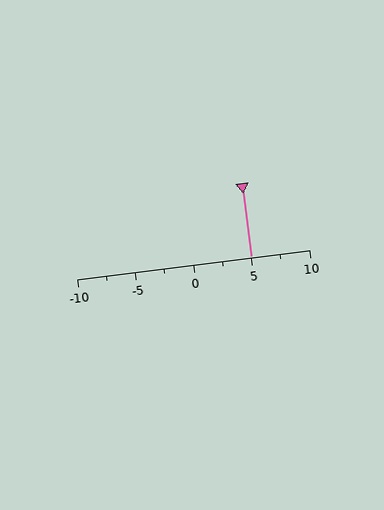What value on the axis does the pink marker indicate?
The marker indicates approximately 5.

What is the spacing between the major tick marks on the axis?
The major ticks are spaced 5 apart.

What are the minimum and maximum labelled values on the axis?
The axis runs from -10 to 10.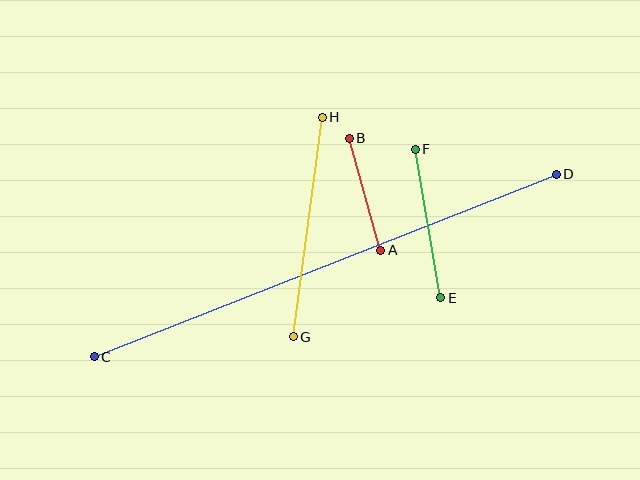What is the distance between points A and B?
The distance is approximately 116 pixels.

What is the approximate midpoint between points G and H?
The midpoint is at approximately (308, 227) pixels.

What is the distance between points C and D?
The distance is approximately 497 pixels.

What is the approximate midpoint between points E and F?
The midpoint is at approximately (428, 224) pixels.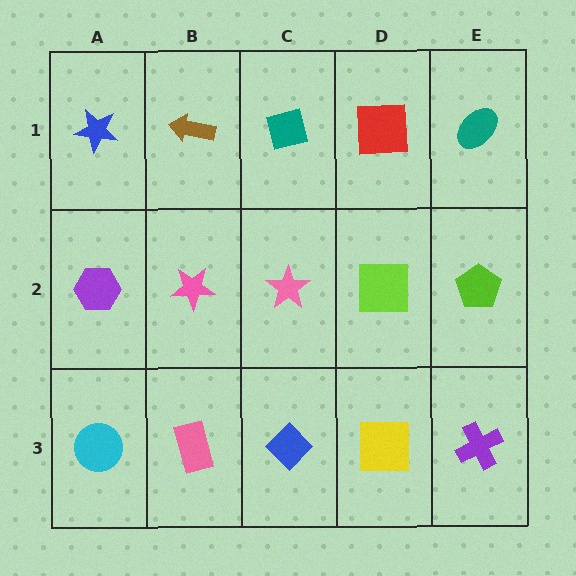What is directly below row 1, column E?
A lime pentagon.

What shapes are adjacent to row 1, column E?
A lime pentagon (row 2, column E), a red square (row 1, column D).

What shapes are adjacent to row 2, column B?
A brown arrow (row 1, column B), a pink rectangle (row 3, column B), a purple hexagon (row 2, column A), a pink star (row 2, column C).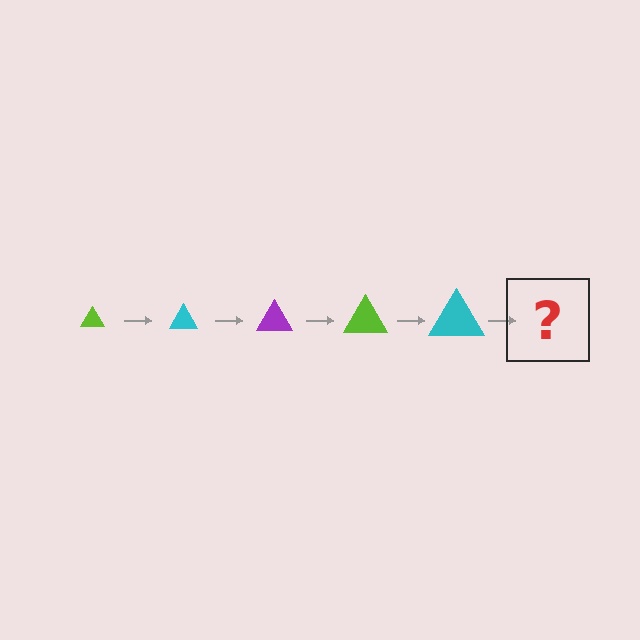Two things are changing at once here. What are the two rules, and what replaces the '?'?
The two rules are that the triangle grows larger each step and the color cycles through lime, cyan, and purple. The '?' should be a purple triangle, larger than the previous one.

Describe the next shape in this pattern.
It should be a purple triangle, larger than the previous one.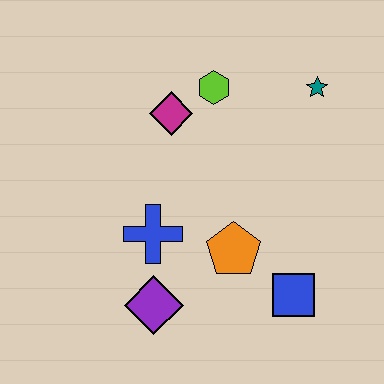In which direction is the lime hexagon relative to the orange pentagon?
The lime hexagon is above the orange pentagon.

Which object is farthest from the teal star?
The purple diamond is farthest from the teal star.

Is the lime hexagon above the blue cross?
Yes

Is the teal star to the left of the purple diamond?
No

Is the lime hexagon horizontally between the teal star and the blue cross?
Yes